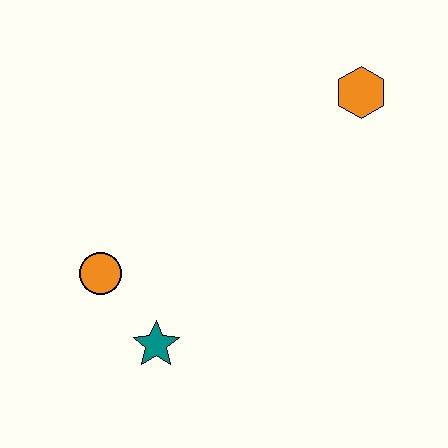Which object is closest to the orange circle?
The teal star is closest to the orange circle.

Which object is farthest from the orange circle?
The orange hexagon is farthest from the orange circle.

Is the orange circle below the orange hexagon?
Yes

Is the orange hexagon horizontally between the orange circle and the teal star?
No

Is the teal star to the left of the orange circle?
No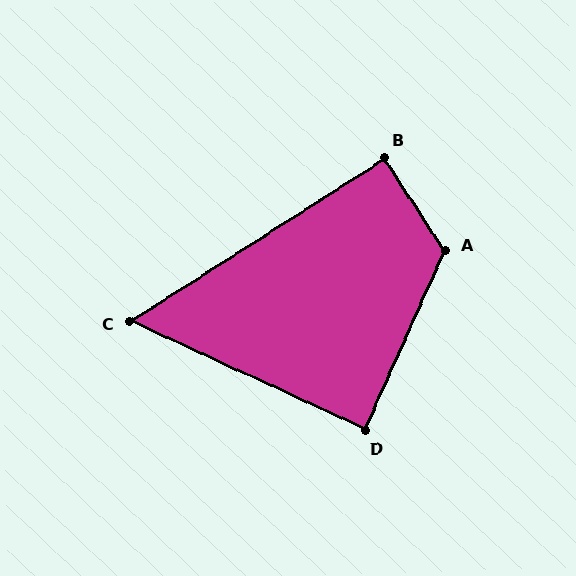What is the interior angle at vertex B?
Approximately 91 degrees (approximately right).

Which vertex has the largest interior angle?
A, at approximately 123 degrees.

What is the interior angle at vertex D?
Approximately 89 degrees (approximately right).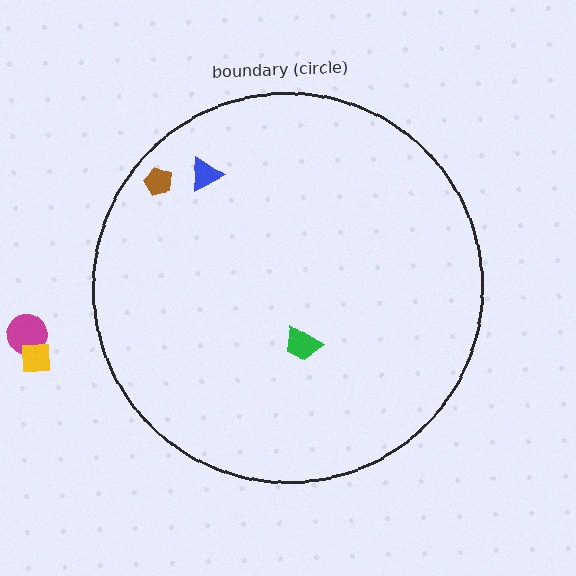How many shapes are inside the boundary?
3 inside, 2 outside.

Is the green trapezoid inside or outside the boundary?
Inside.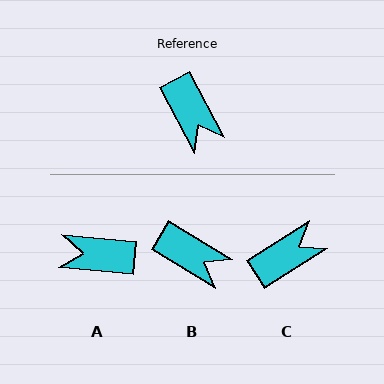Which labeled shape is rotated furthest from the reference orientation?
A, about 123 degrees away.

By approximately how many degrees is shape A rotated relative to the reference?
Approximately 123 degrees clockwise.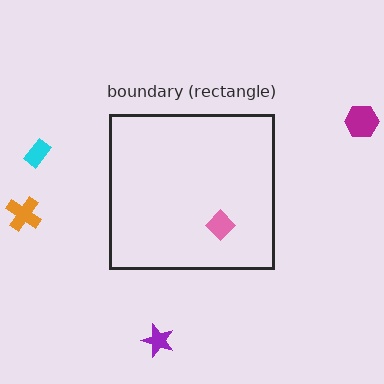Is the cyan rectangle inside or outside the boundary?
Outside.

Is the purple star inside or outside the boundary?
Outside.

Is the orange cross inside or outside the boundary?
Outside.